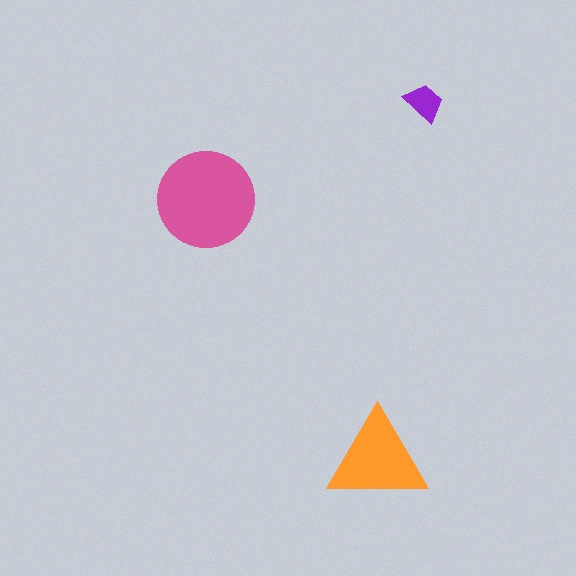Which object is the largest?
The pink circle.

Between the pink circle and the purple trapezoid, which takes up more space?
The pink circle.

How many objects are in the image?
There are 3 objects in the image.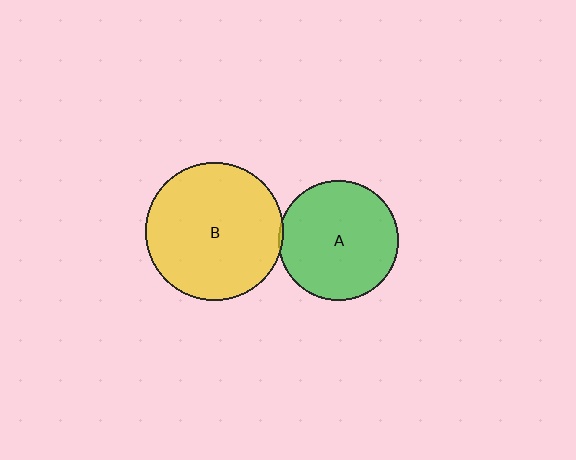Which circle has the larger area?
Circle B (yellow).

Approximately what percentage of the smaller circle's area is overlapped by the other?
Approximately 5%.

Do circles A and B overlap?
Yes.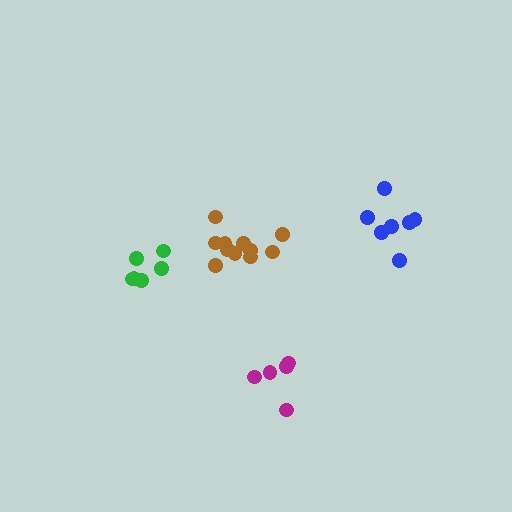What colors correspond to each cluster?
The clusters are colored: blue, magenta, green, brown.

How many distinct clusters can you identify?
There are 4 distinct clusters.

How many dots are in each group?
Group 1: 7 dots, Group 2: 5 dots, Group 3: 6 dots, Group 4: 11 dots (29 total).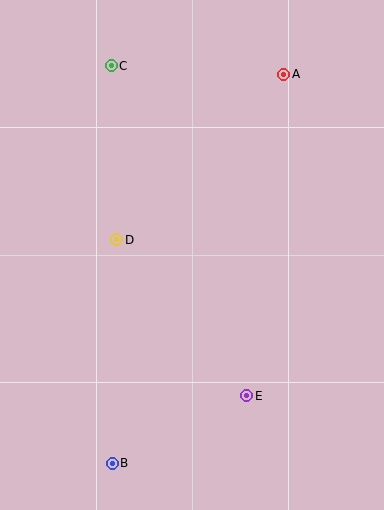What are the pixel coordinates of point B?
Point B is at (112, 463).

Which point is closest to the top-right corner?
Point A is closest to the top-right corner.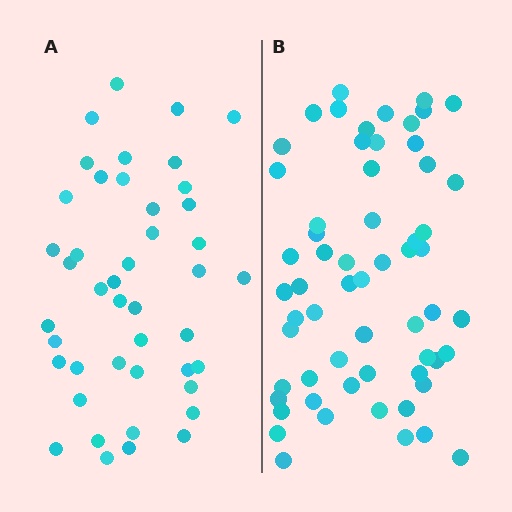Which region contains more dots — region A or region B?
Region B (the right region) has more dots.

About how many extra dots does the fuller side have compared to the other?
Region B has approximately 15 more dots than region A.